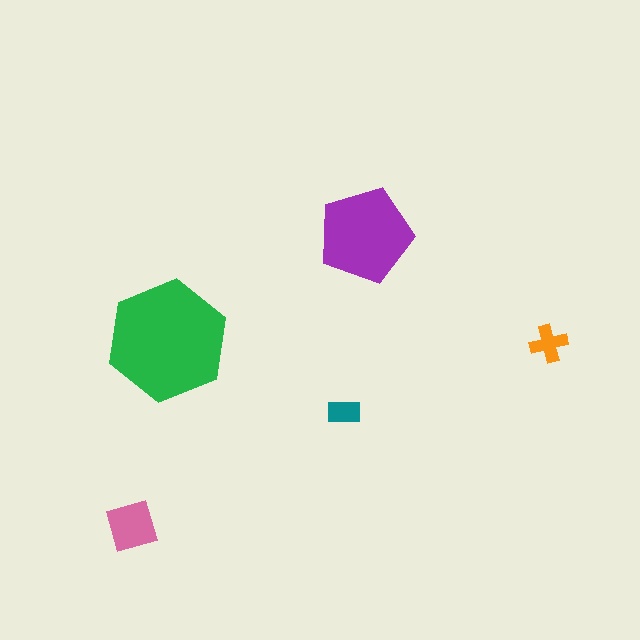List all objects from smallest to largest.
The teal rectangle, the orange cross, the pink diamond, the purple pentagon, the green hexagon.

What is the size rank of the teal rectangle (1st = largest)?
5th.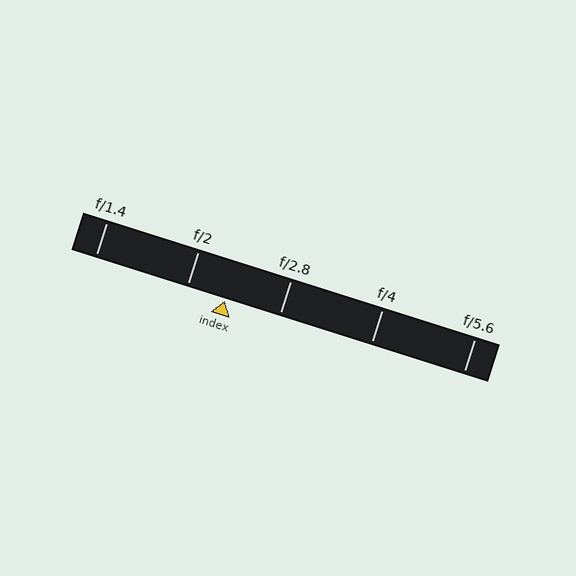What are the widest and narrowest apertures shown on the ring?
The widest aperture shown is f/1.4 and the narrowest is f/5.6.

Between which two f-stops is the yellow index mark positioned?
The index mark is between f/2 and f/2.8.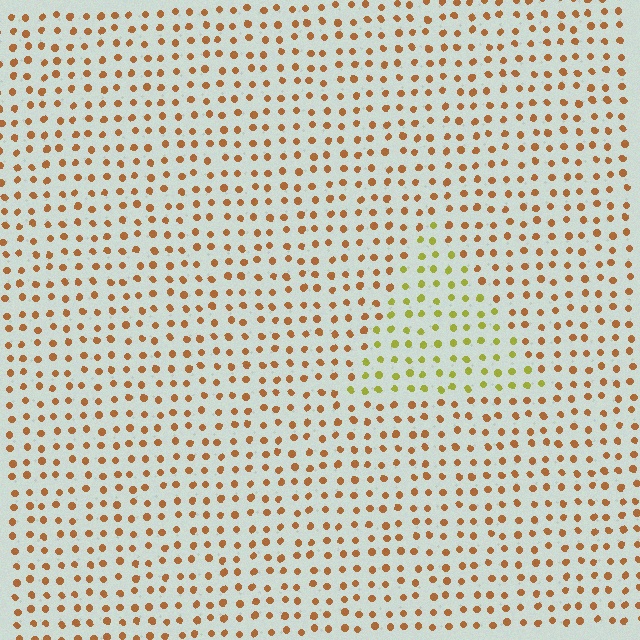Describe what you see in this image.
The image is filled with small brown elements in a uniform arrangement. A triangle-shaped region is visible where the elements are tinted to a slightly different hue, forming a subtle color boundary.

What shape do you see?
I see a triangle.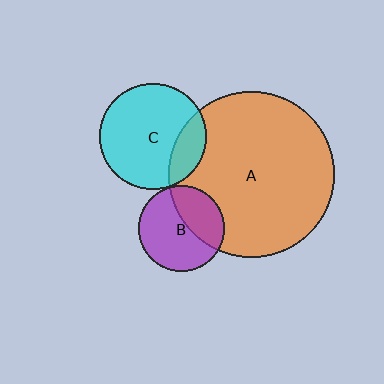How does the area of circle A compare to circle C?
Approximately 2.4 times.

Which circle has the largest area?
Circle A (orange).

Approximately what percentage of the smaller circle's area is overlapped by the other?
Approximately 35%.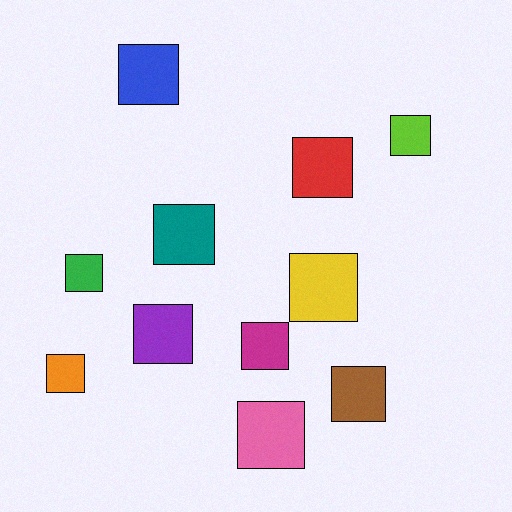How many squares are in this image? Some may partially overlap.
There are 11 squares.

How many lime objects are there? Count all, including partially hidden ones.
There is 1 lime object.